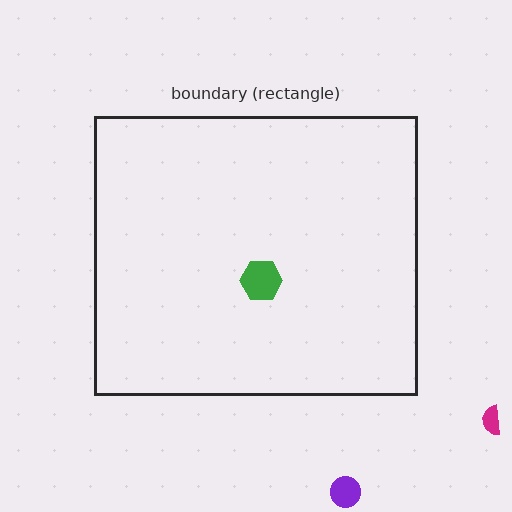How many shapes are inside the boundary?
1 inside, 2 outside.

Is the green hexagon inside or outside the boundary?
Inside.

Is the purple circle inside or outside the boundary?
Outside.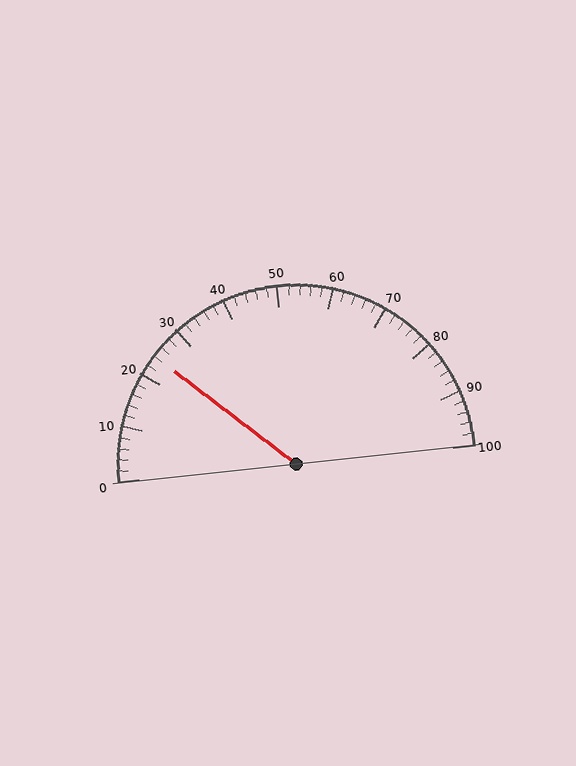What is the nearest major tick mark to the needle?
The nearest major tick mark is 20.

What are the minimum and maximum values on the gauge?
The gauge ranges from 0 to 100.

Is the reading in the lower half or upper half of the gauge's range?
The reading is in the lower half of the range (0 to 100).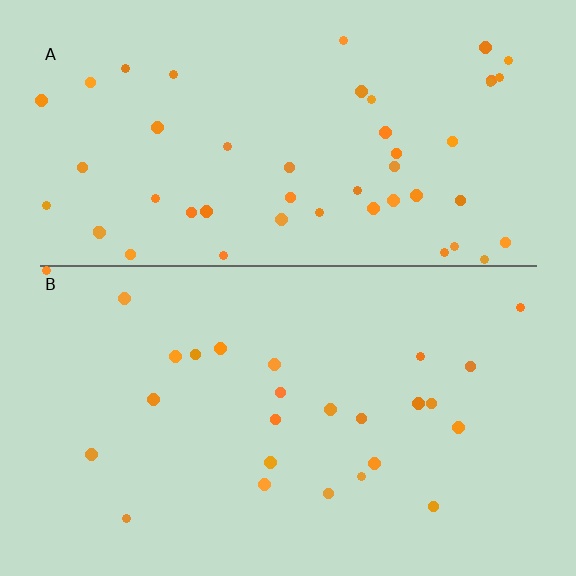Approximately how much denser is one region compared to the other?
Approximately 1.9× — region A over region B.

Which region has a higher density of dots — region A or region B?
A (the top).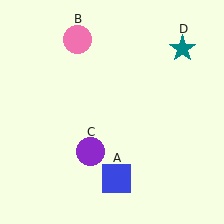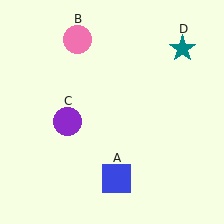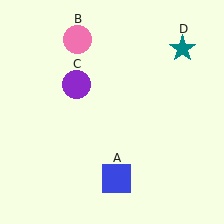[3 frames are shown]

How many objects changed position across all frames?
1 object changed position: purple circle (object C).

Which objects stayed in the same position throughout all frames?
Blue square (object A) and pink circle (object B) and teal star (object D) remained stationary.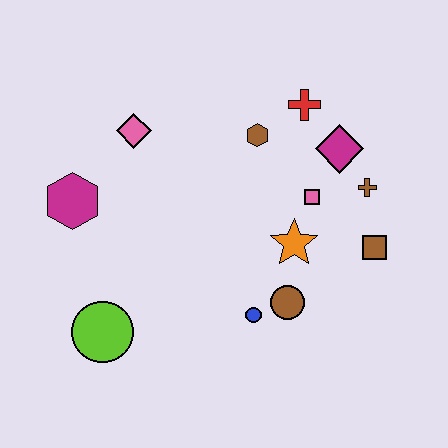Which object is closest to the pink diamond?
The magenta hexagon is closest to the pink diamond.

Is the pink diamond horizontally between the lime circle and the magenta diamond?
Yes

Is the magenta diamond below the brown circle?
No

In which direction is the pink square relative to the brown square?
The pink square is to the left of the brown square.